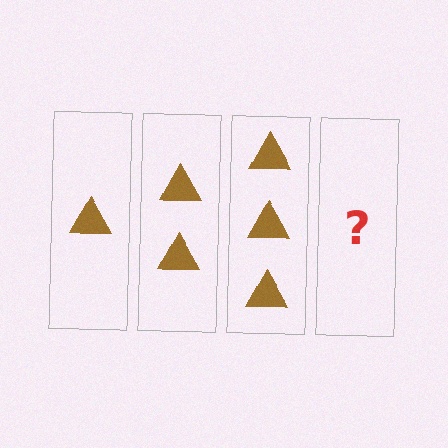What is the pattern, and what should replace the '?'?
The pattern is that each step adds one more triangle. The '?' should be 4 triangles.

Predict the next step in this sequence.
The next step is 4 triangles.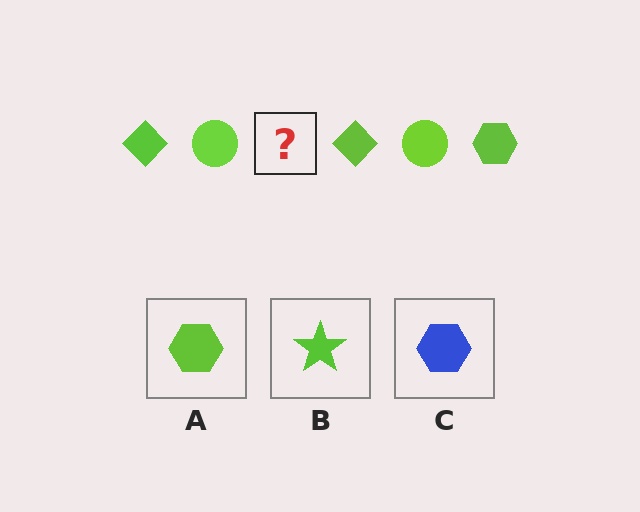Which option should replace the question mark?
Option A.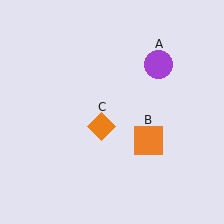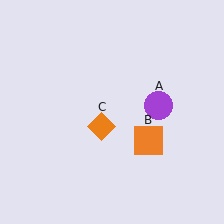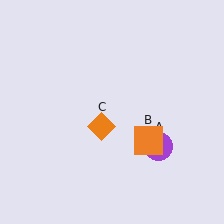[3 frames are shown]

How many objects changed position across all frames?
1 object changed position: purple circle (object A).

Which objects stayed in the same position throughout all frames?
Orange square (object B) and orange diamond (object C) remained stationary.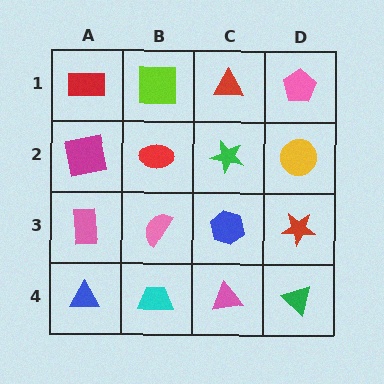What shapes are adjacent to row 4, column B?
A pink semicircle (row 3, column B), a blue triangle (row 4, column A), a pink triangle (row 4, column C).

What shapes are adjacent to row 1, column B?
A red ellipse (row 2, column B), a red rectangle (row 1, column A), a red triangle (row 1, column C).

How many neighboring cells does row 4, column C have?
3.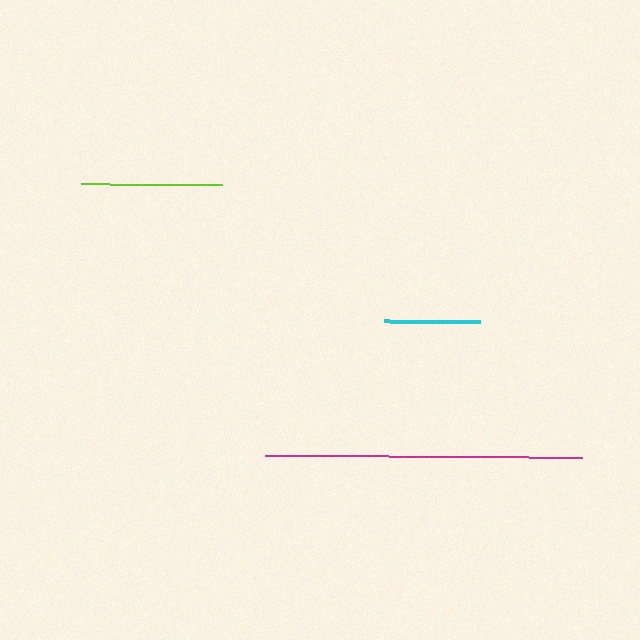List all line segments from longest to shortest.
From longest to shortest: magenta, lime, cyan.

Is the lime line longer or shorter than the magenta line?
The magenta line is longer than the lime line.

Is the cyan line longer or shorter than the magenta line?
The magenta line is longer than the cyan line.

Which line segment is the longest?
The magenta line is the longest at approximately 317 pixels.